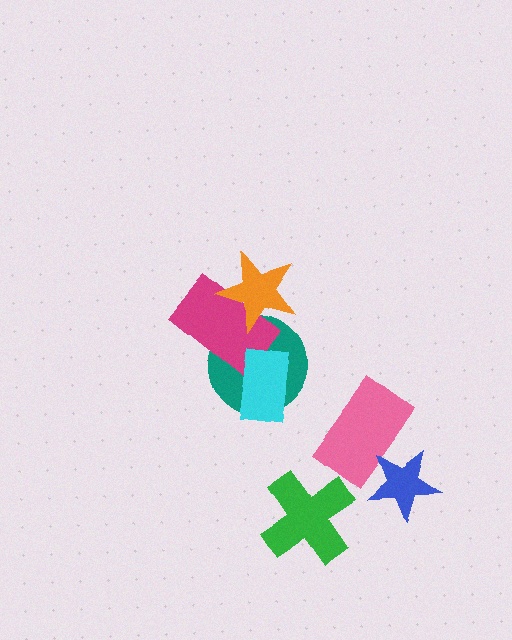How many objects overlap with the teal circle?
3 objects overlap with the teal circle.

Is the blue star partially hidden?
No, no other shape covers it.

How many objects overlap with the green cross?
0 objects overlap with the green cross.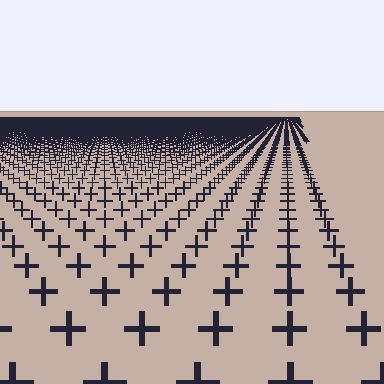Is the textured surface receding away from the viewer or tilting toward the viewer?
The surface is receding away from the viewer. Texture elements get smaller and denser toward the top.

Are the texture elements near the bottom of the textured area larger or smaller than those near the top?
Larger. Near the bottom, elements are closer to the viewer and appear at a bigger on-screen size.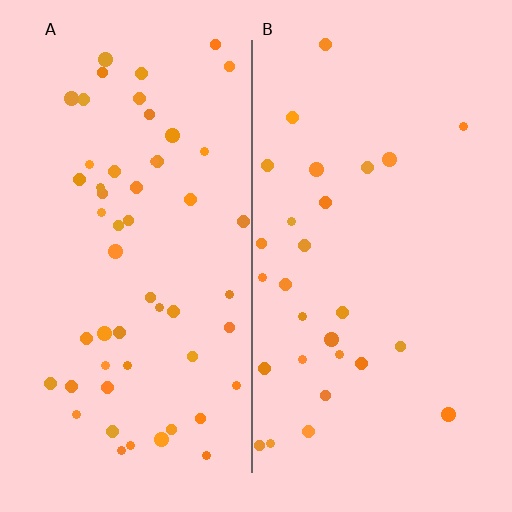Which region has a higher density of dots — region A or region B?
A (the left).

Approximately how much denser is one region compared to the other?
Approximately 1.9× — region A over region B.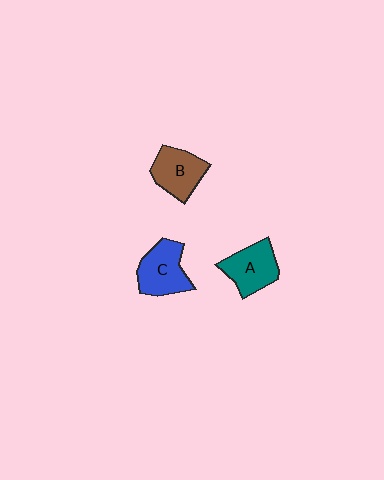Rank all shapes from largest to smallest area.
From largest to smallest: C (blue), A (teal), B (brown).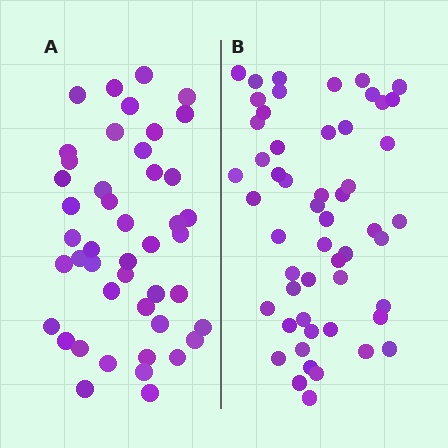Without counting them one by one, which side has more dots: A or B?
Region B (the right region) has more dots.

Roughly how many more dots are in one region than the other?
Region B has roughly 8 or so more dots than region A.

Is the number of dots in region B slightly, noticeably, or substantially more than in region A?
Region B has only slightly more — the two regions are fairly close. The ratio is roughly 1.2 to 1.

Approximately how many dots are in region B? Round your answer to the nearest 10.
About 50 dots. (The exact count is 53, which rounds to 50.)